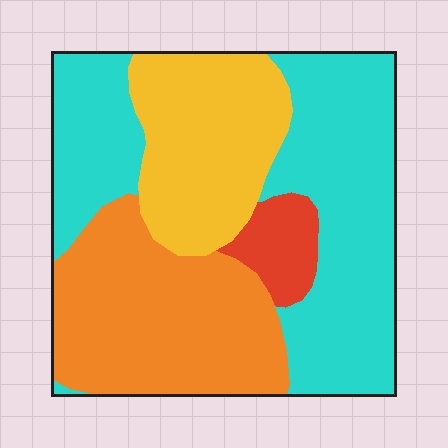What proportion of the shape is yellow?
Yellow takes up about one fifth (1/5) of the shape.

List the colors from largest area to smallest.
From largest to smallest: cyan, orange, yellow, red.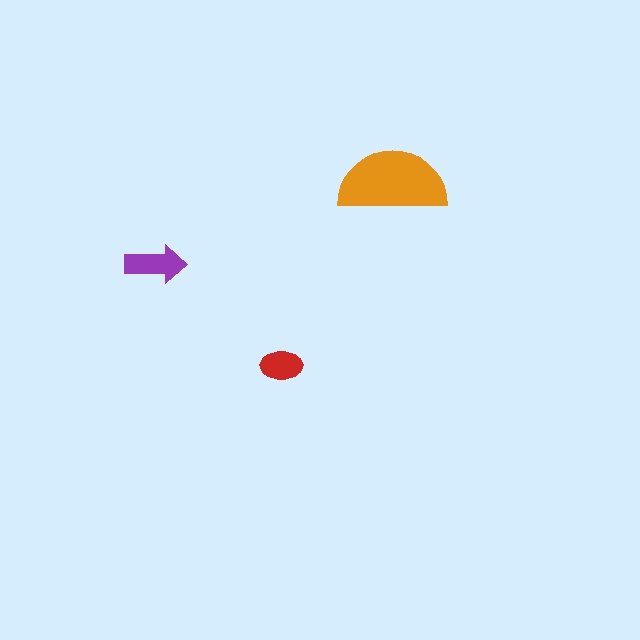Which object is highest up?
The orange semicircle is topmost.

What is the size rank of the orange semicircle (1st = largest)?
1st.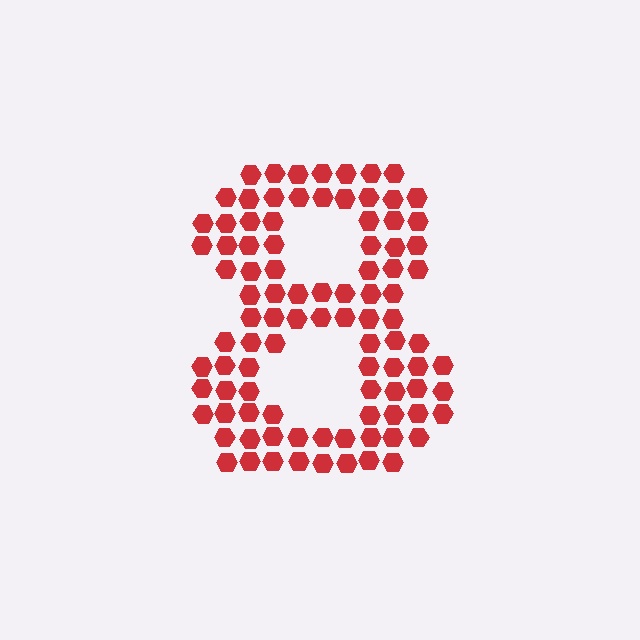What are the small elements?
The small elements are hexagons.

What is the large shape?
The large shape is the digit 8.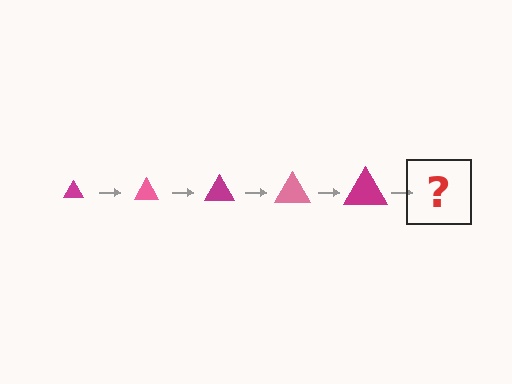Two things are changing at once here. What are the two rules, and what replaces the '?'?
The two rules are that the triangle grows larger each step and the color cycles through magenta and pink. The '?' should be a pink triangle, larger than the previous one.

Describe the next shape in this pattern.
It should be a pink triangle, larger than the previous one.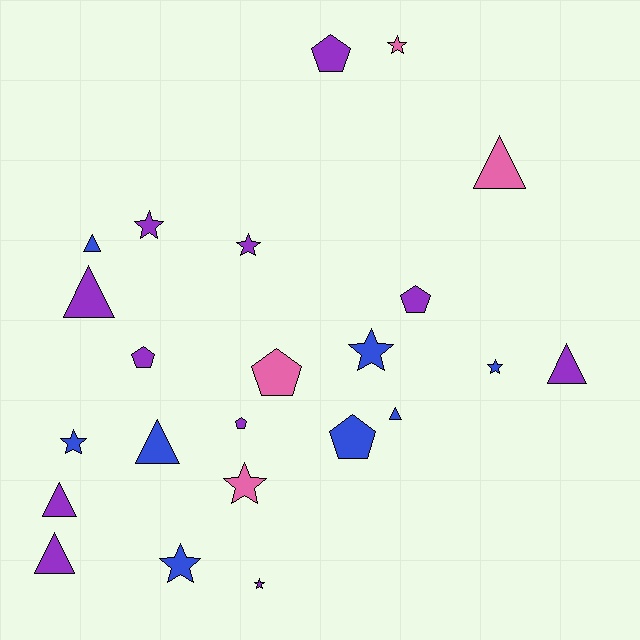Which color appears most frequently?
Purple, with 11 objects.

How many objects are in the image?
There are 23 objects.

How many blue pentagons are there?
There is 1 blue pentagon.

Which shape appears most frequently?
Star, with 9 objects.